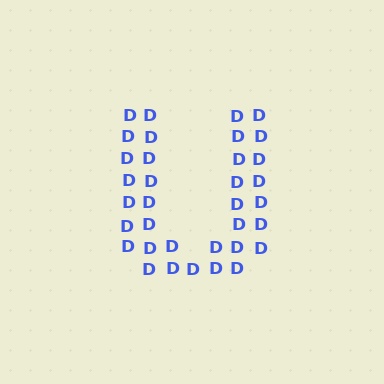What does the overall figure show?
The overall figure shows the letter U.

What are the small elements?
The small elements are letter D's.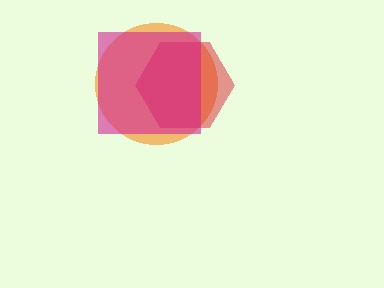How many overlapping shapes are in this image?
There are 3 overlapping shapes in the image.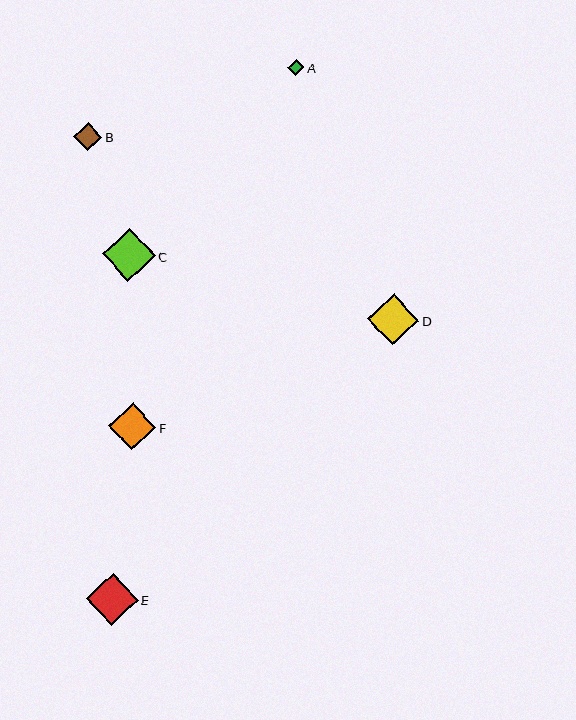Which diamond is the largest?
Diamond C is the largest with a size of approximately 53 pixels.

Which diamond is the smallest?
Diamond A is the smallest with a size of approximately 17 pixels.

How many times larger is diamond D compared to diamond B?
Diamond D is approximately 1.8 times the size of diamond B.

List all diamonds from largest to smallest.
From largest to smallest: C, E, D, F, B, A.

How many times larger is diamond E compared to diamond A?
Diamond E is approximately 3.1 times the size of diamond A.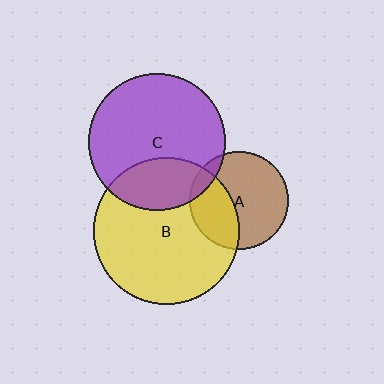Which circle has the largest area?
Circle B (yellow).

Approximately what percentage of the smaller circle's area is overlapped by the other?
Approximately 35%.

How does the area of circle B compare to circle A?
Approximately 2.2 times.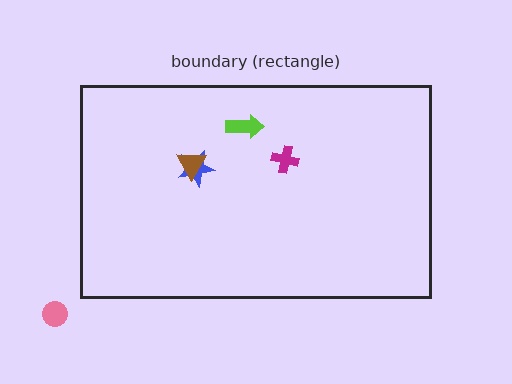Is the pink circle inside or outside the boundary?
Outside.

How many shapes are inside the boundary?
4 inside, 1 outside.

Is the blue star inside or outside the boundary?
Inside.